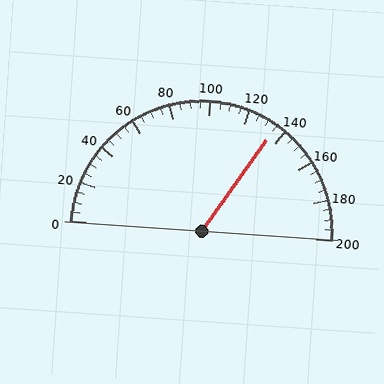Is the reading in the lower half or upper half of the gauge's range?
The reading is in the upper half of the range (0 to 200).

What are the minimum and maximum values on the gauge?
The gauge ranges from 0 to 200.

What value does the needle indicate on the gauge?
The needle indicates approximately 135.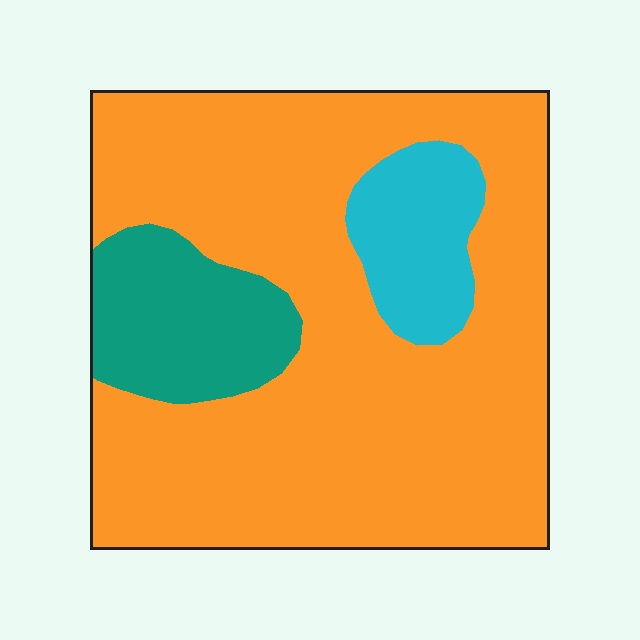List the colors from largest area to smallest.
From largest to smallest: orange, teal, cyan.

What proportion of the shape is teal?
Teal covers around 15% of the shape.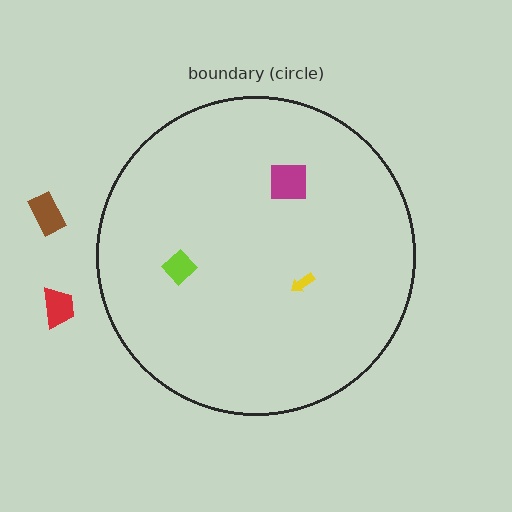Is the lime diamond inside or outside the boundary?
Inside.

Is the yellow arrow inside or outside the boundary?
Inside.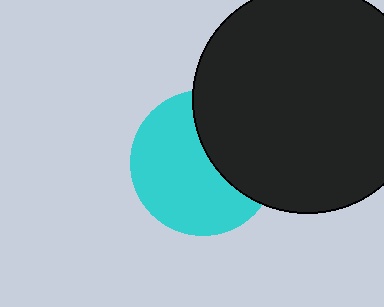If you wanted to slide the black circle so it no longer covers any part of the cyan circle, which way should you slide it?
Slide it right — that is the most direct way to separate the two shapes.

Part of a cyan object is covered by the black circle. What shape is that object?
It is a circle.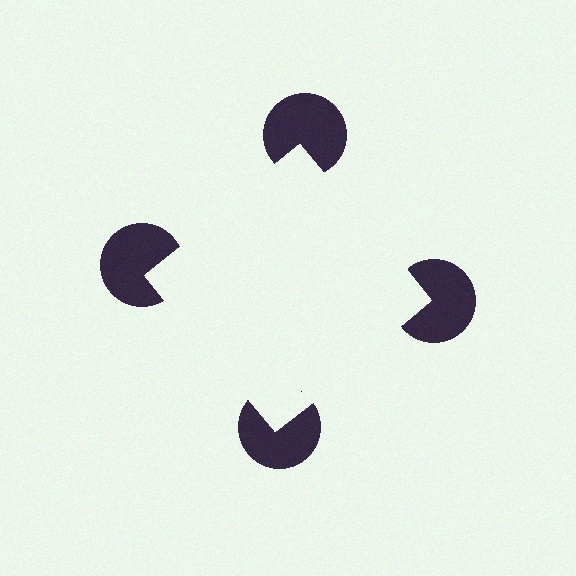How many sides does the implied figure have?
4 sides.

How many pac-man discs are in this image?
There are 4 — one at each vertex of the illusory square.